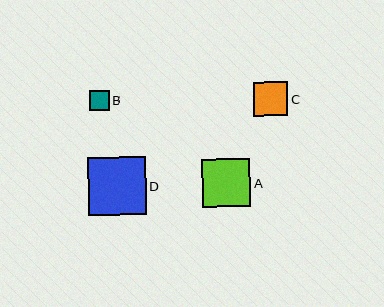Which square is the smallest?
Square B is the smallest with a size of approximately 20 pixels.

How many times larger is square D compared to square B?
Square D is approximately 3.0 times the size of square B.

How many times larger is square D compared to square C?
Square D is approximately 1.7 times the size of square C.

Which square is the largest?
Square D is the largest with a size of approximately 58 pixels.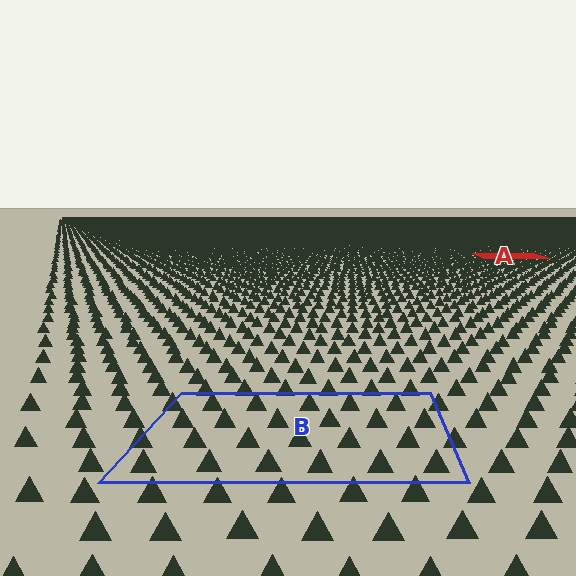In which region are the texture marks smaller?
The texture marks are smaller in region A, because it is farther away.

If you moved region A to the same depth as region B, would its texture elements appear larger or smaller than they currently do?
They would appear larger. At a closer depth, the same texture elements are projected at a bigger on-screen size.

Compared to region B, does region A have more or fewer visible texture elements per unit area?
Region A has more texture elements per unit area — they are packed more densely because it is farther away.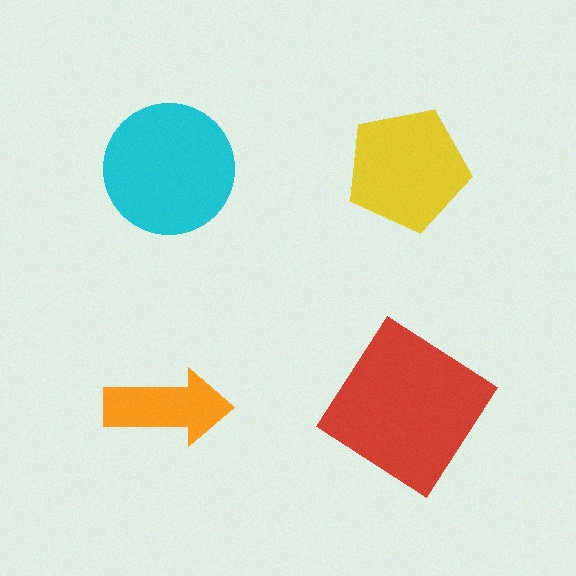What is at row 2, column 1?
An orange arrow.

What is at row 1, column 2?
A yellow pentagon.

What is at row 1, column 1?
A cyan circle.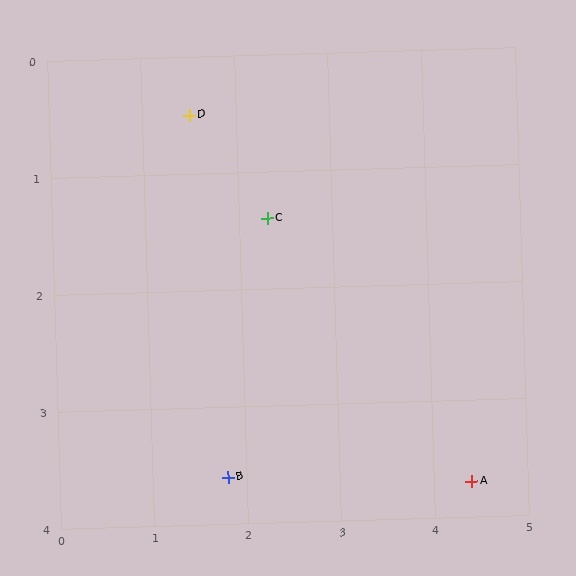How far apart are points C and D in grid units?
Points C and D are about 1.2 grid units apart.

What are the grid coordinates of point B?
Point B is at approximately (1.8, 3.6).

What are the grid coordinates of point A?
Point A is at approximately (4.4, 3.7).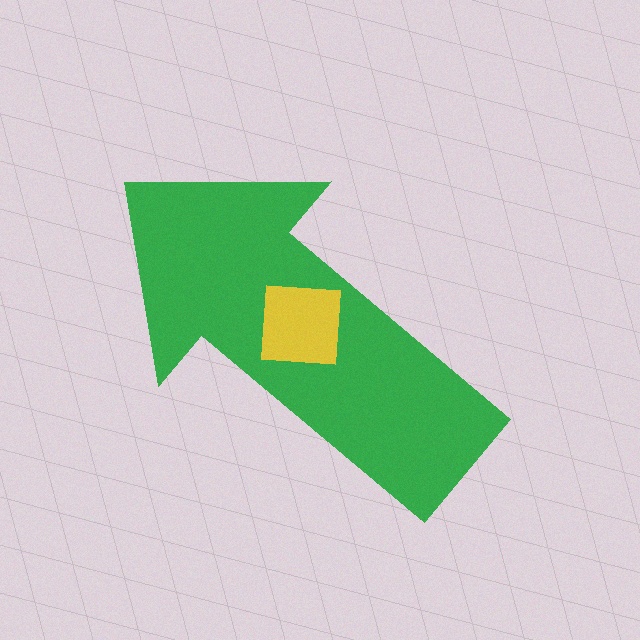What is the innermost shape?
The yellow square.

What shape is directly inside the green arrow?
The yellow square.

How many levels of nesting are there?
2.